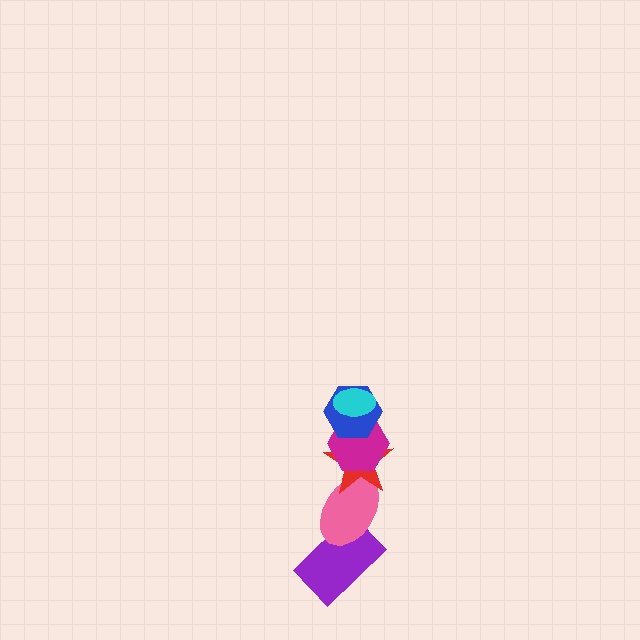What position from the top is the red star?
The red star is 4th from the top.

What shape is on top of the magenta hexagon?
The blue hexagon is on top of the magenta hexagon.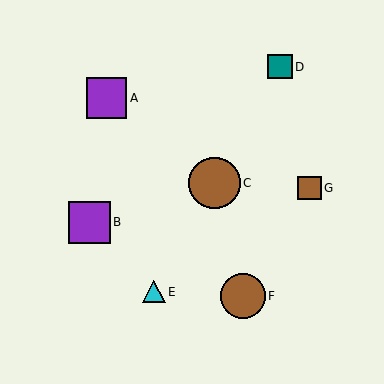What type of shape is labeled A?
Shape A is a purple square.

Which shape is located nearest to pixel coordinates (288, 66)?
The teal square (labeled D) at (280, 67) is nearest to that location.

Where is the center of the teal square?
The center of the teal square is at (280, 67).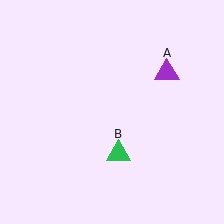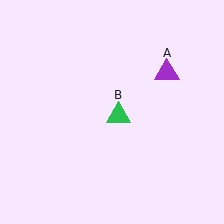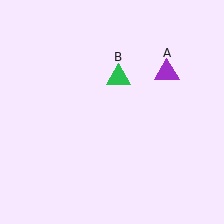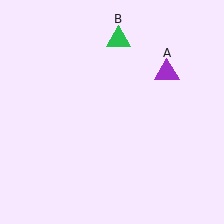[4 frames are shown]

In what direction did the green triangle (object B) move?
The green triangle (object B) moved up.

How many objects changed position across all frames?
1 object changed position: green triangle (object B).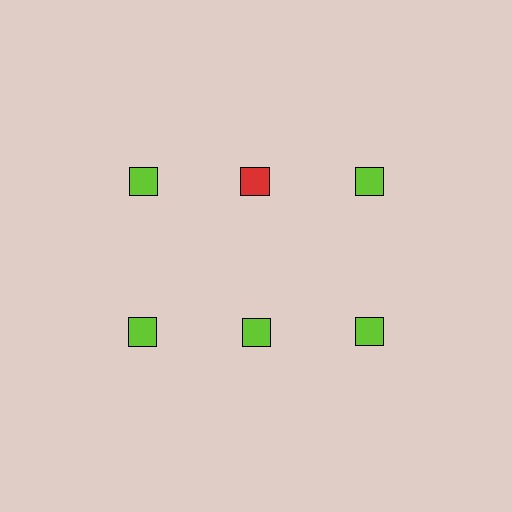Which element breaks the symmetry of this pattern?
The red square in the top row, second from left column breaks the symmetry. All other shapes are lime squares.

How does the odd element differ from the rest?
It has a different color: red instead of lime.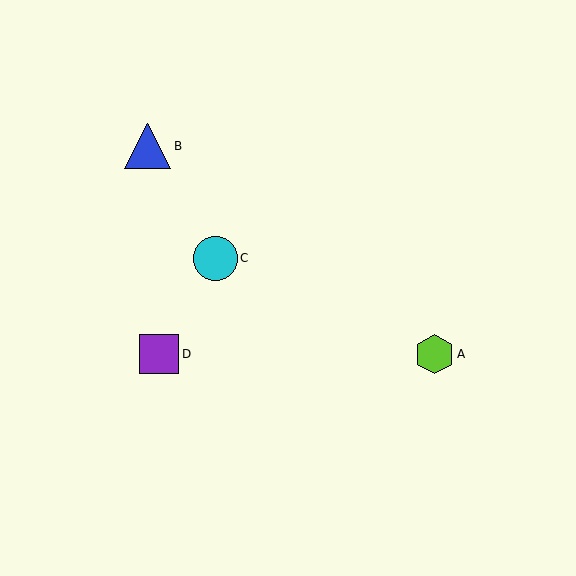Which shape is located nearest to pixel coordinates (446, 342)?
The lime hexagon (labeled A) at (435, 354) is nearest to that location.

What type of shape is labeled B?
Shape B is a blue triangle.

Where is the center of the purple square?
The center of the purple square is at (159, 354).